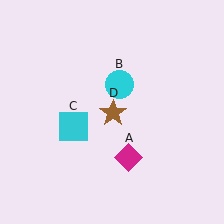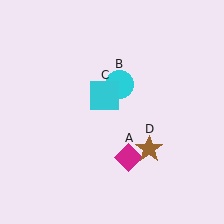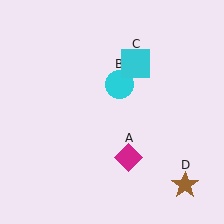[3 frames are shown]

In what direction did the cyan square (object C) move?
The cyan square (object C) moved up and to the right.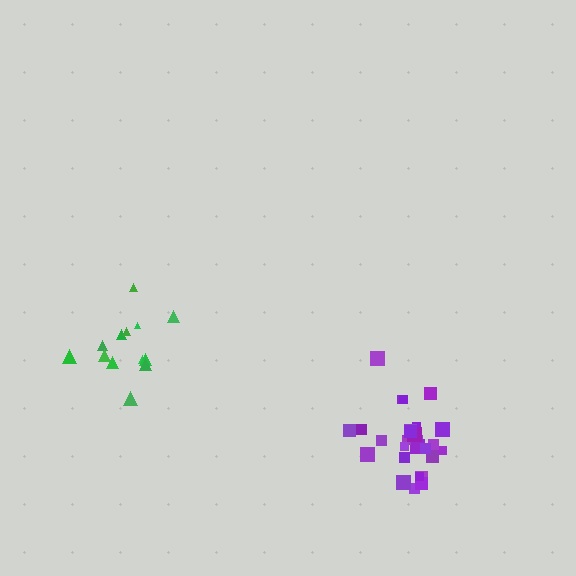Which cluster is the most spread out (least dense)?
Green.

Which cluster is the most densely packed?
Purple.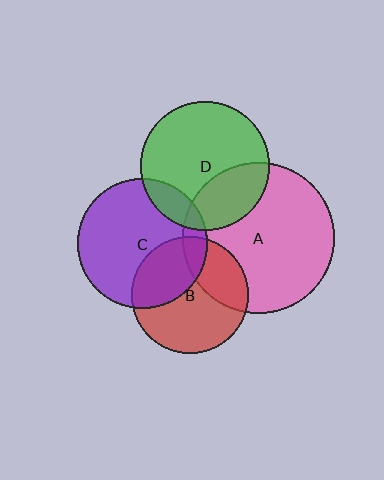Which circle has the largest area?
Circle A (pink).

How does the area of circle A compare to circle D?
Approximately 1.4 times.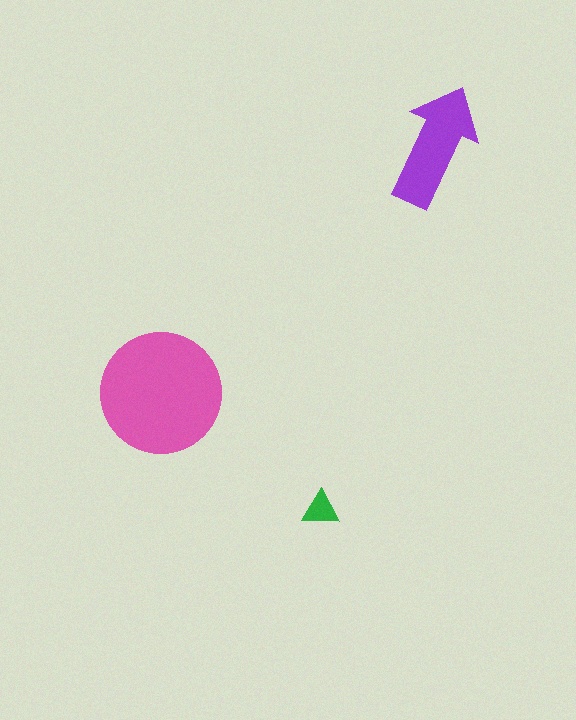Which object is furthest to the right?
The purple arrow is rightmost.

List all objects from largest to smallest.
The pink circle, the purple arrow, the green triangle.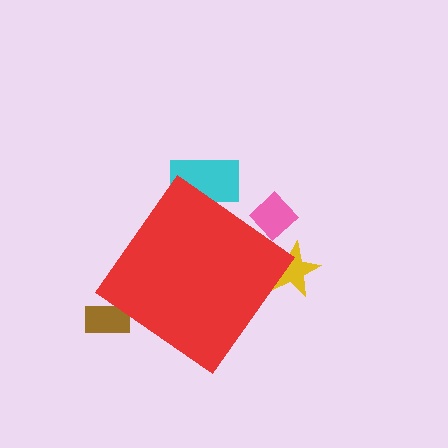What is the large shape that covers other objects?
A red diamond.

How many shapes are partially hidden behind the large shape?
4 shapes are partially hidden.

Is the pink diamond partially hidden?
Yes, the pink diamond is partially hidden behind the red diamond.